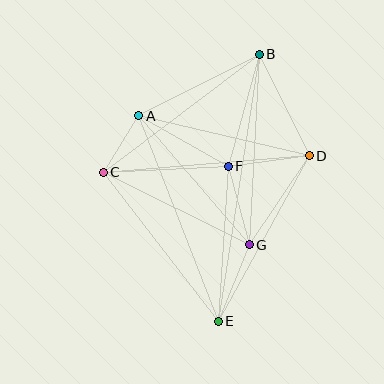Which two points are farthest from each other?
Points B and E are farthest from each other.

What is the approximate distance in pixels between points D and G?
The distance between D and G is approximately 107 pixels.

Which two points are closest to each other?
Points A and C are closest to each other.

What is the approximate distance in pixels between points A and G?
The distance between A and G is approximately 170 pixels.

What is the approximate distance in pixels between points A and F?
The distance between A and F is approximately 103 pixels.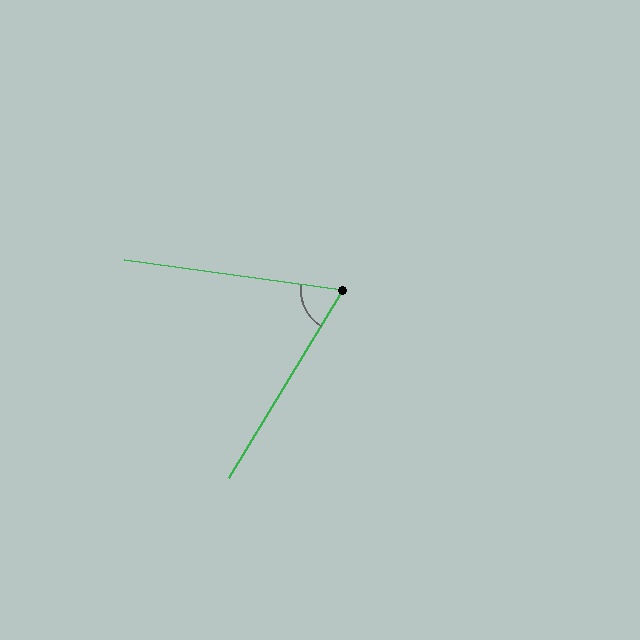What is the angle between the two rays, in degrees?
Approximately 67 degrees.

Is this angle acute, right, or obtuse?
It is acute.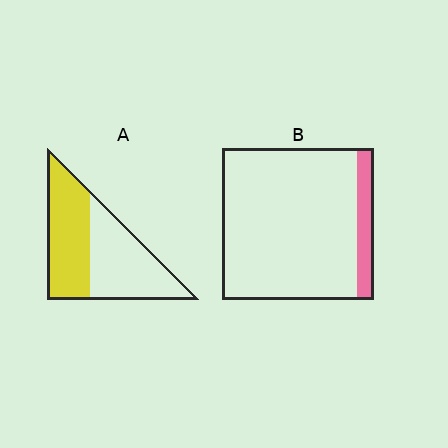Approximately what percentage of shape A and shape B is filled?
A is approximately 50% and B is approximately 10%.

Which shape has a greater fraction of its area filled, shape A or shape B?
Shape A.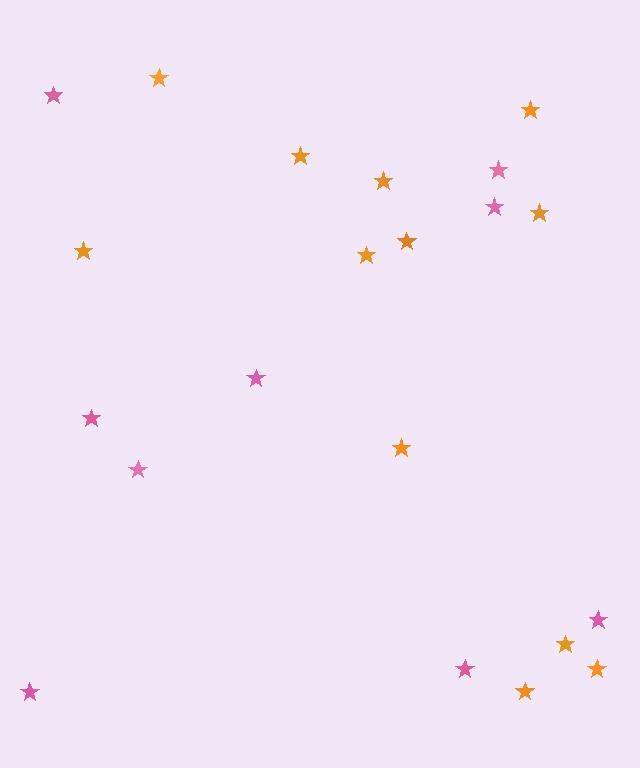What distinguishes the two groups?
There are 2 groups: one group of pink stars (9) and one group of orange stars (12).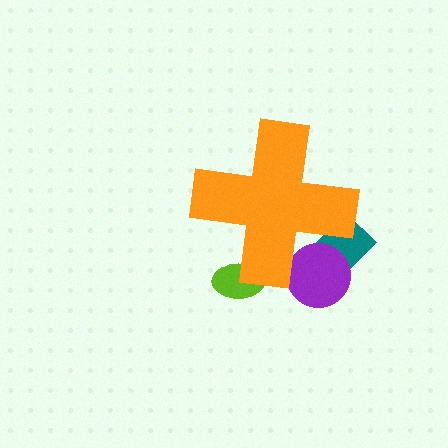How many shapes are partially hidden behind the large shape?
4 shapes are partially hidden.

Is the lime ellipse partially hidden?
Yes, the lime ellipse is partially hidden behind the orange cross.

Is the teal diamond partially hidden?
Yes, the teal diamond is partially hidden behind the orange cross.